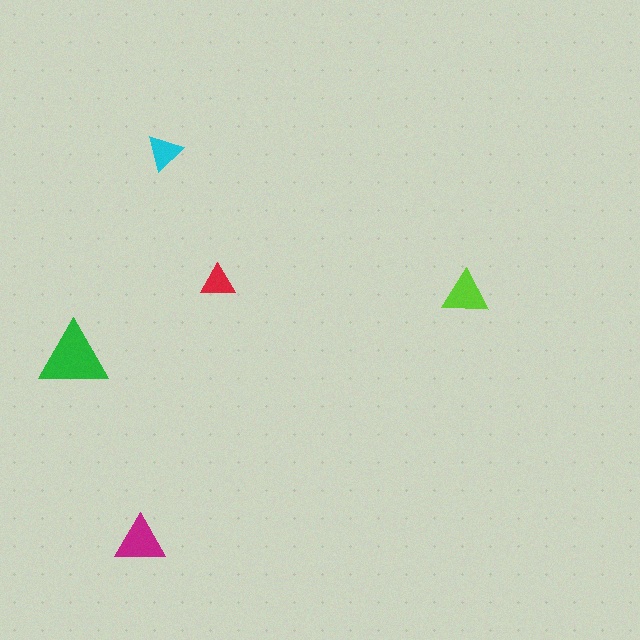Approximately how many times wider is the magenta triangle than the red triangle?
About 1.5 times wider.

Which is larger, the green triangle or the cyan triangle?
The green one.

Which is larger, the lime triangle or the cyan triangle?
The lime one.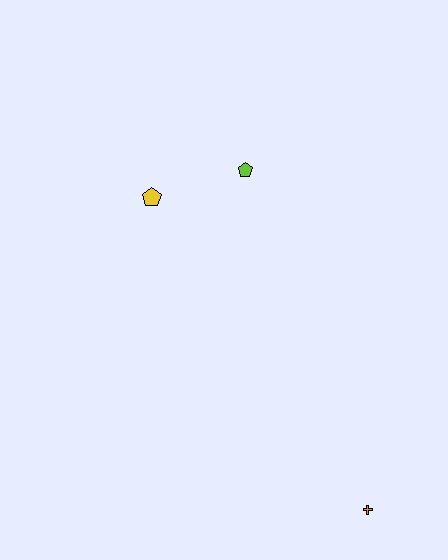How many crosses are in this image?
There is 1 cross.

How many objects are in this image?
There are 3 objects.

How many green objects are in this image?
There are no green objects.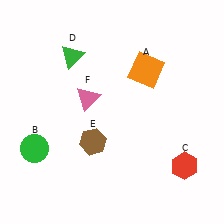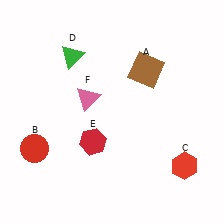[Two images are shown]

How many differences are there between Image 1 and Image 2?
There are 3 differences between the two images.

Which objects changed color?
A changed from orange to brown. B changed from green to red. E changed from brown to red.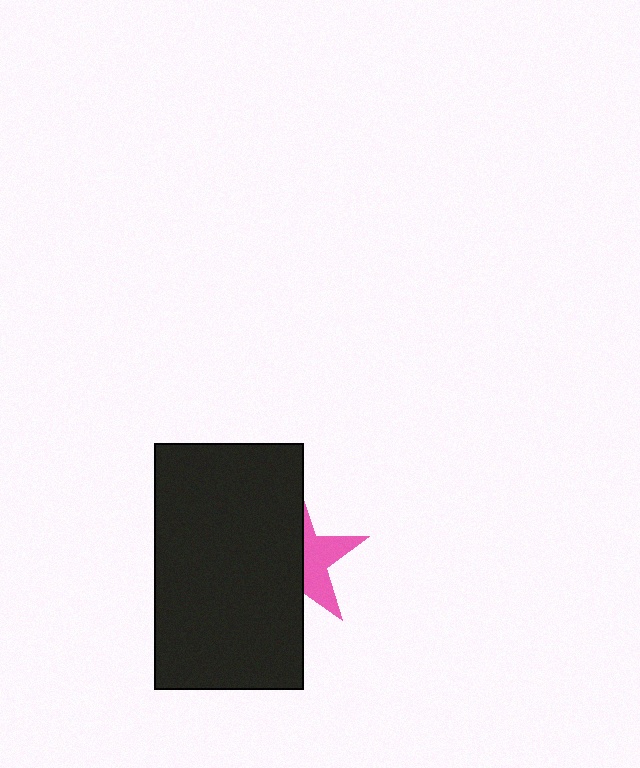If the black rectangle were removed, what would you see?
You would see the complete pink star.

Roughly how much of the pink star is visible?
A small part of it is visible (roughly 42%).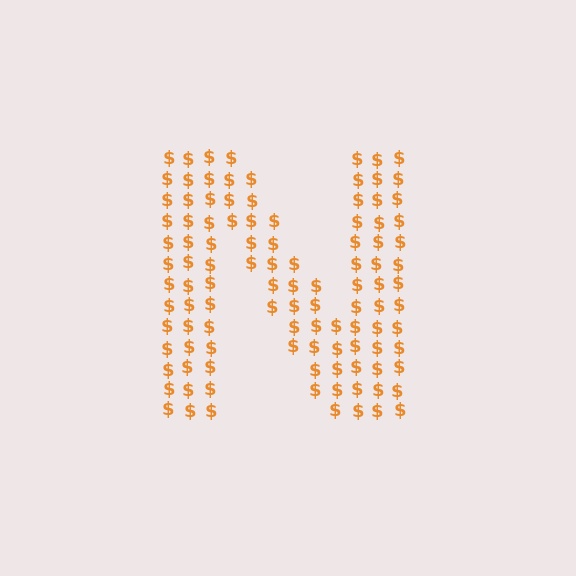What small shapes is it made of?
It is made of small dollar signs.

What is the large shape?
The large shape is the letter N.